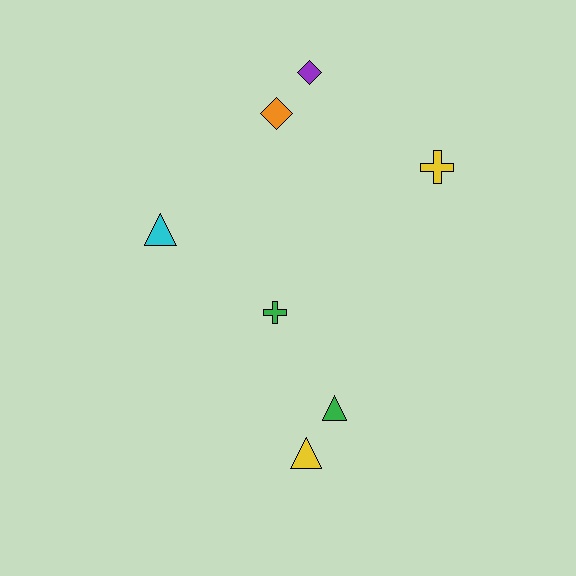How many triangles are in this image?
There are 3 triangles.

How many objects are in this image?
There are 7 objects.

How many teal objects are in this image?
There are no teal objects.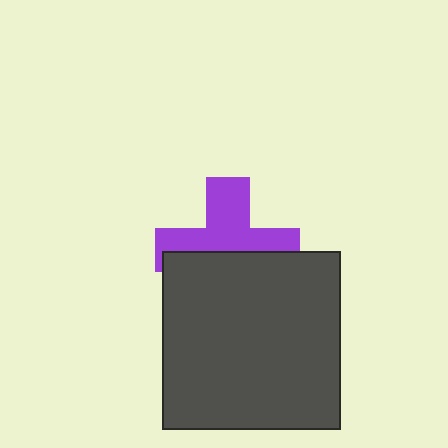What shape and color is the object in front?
The object in front is a dark gray square.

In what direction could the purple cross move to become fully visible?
The purple cross could move up. That would shift it out from behind the dark gray square entirely.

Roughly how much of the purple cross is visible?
About half of it is visible (roughly 53%).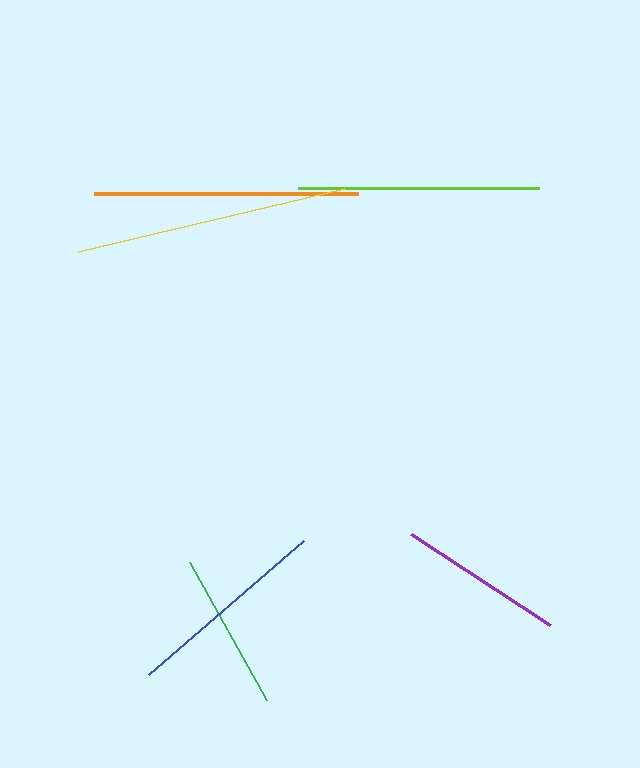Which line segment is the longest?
The yellow line is the longest at approximately 274 pixels.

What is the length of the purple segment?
The purple segment is approximately 166 pixels long.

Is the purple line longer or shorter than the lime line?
The lime line is longer than the purple line.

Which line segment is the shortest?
The green line is the shortest at approximately 159 pixels.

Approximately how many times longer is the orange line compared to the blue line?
The orange line is approximately 1.3 times the length of the blue line.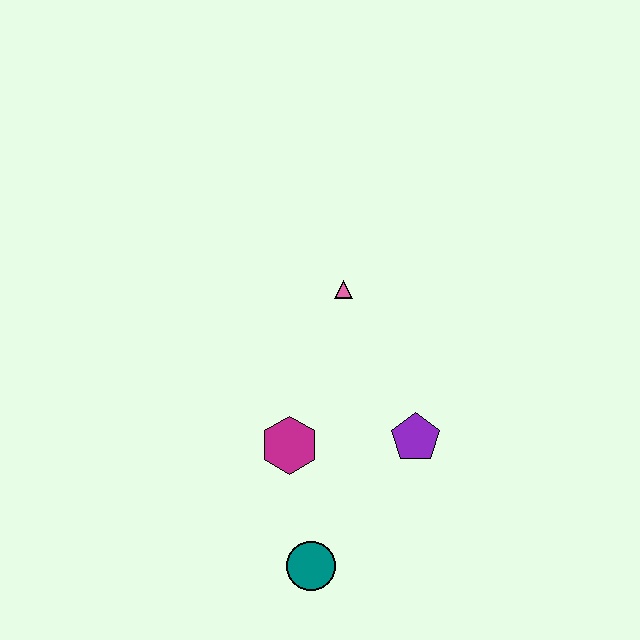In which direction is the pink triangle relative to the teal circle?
The pink triangle is above the teal circle.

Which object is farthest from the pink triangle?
The teal circle is farthest from the pink triangle.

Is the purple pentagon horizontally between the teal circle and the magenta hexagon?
No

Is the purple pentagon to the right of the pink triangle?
Yes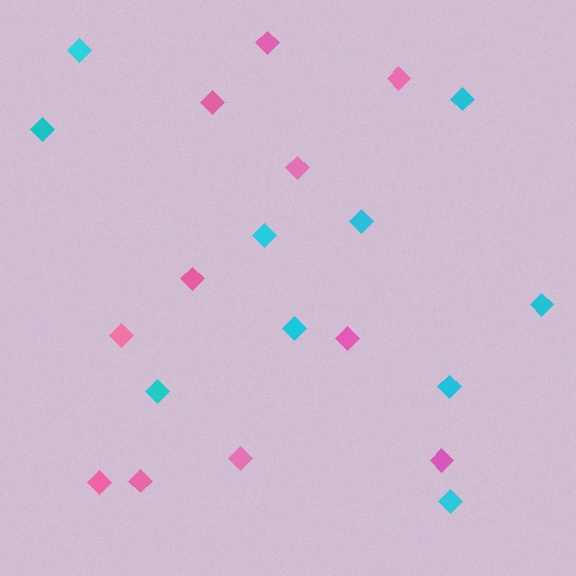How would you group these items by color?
There are 2 groups: one group of cyan diamonds (10) and one group of pink diamonds (11).